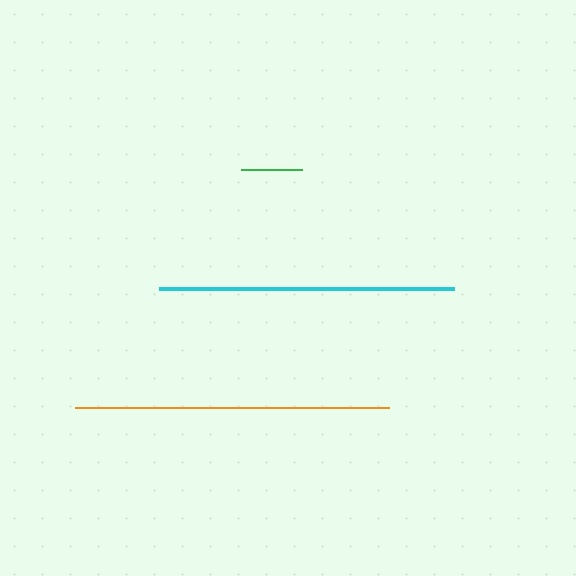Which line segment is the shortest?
The green line is the shortest at approximately 61 pixels.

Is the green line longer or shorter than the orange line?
The orange line is longer than the green line.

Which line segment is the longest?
The orange line is the longest at approximately 314 pixels.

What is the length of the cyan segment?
The cyan segment is approximately 294 pixels long.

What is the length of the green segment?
The green segment is approximately 61 pixels long.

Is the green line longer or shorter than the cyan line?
The cyan line is longer than the green line.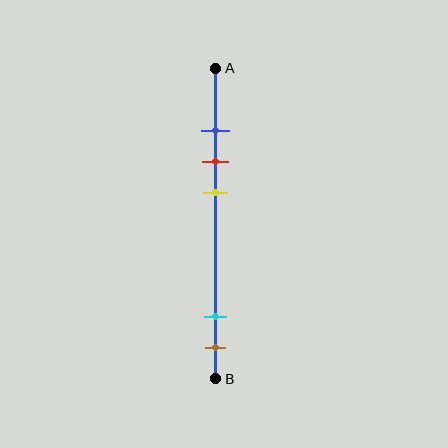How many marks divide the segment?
There are 5 marks dividing the segment.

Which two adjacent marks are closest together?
The blue and red marks are the closest adjacent pair.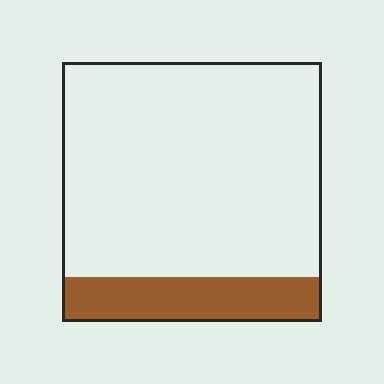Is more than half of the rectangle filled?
No.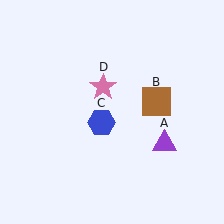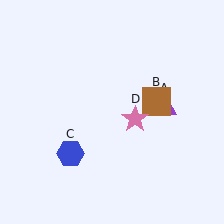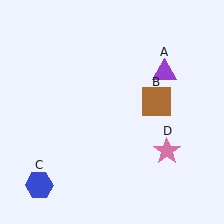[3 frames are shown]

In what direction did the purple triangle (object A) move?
The purple triangle (object A) moved up.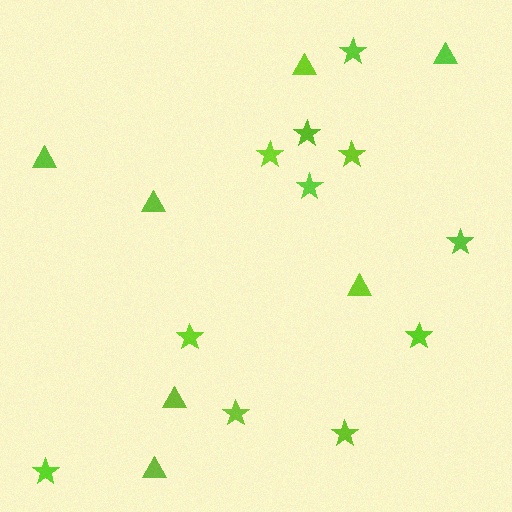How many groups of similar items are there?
There are 2 groups: one group of stars (11) and one group of triangles (7).